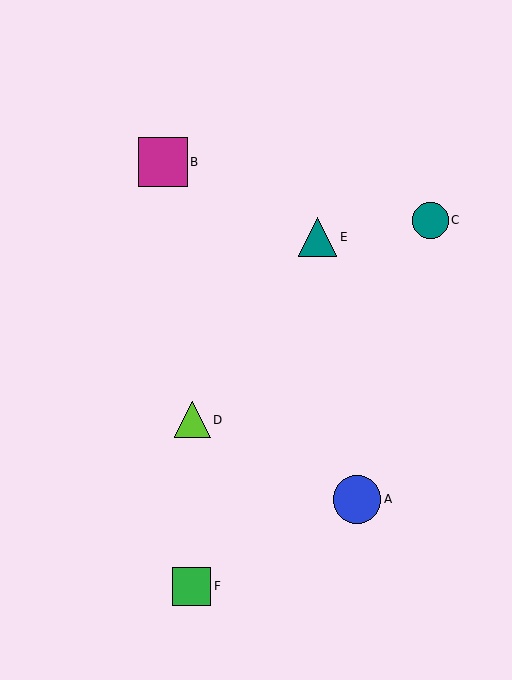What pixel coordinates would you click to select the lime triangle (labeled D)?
Click at (192, 420) to select the lime triangle D.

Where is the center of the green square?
The center of the green square is at (191, 586).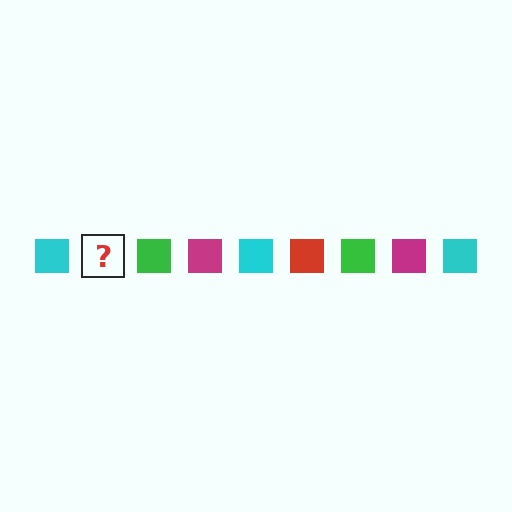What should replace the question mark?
The question mark should be replaced with a red square.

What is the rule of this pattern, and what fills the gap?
The rule is that the pattern cycles through cyan, red, green, magenta squares. The gap should be filled with a red square.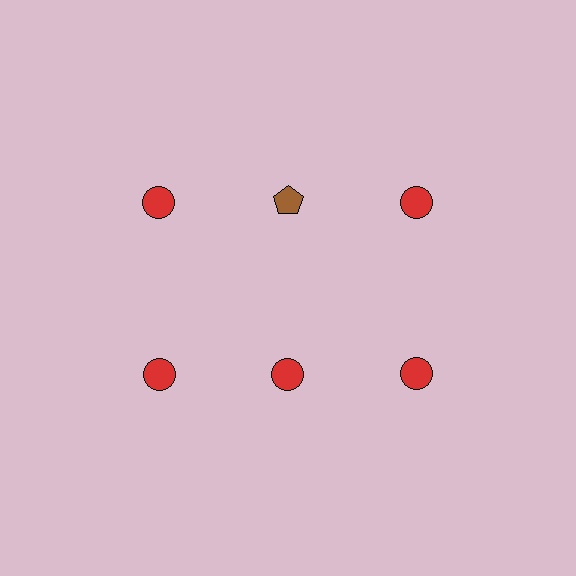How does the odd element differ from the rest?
It differs in both color (brown instead of red) and shape (pentagon instead of circle).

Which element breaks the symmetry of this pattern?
The brown pentagon in the top row, second from left column breaks the symmetry. All other shapes are red circles.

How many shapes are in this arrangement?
There are 6 shapes arranged in a grid pattern.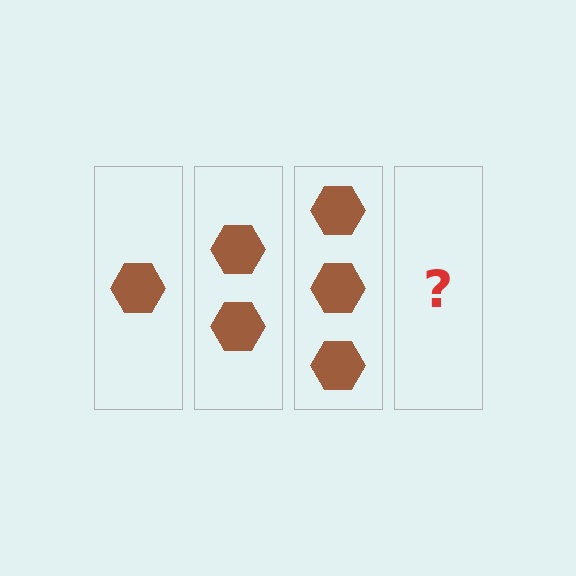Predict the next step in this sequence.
The next step is 4 hexagons.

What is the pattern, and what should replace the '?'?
The pattern is that each step adds one more hexagon. The '?' should be 4 hexagons.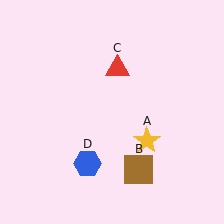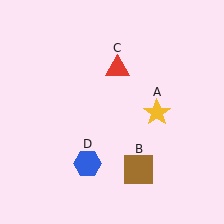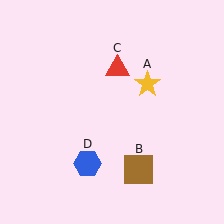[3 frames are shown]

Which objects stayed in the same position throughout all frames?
Brown square (object B) and red triangle (object C) and blue hexagon (object D) remained stationary.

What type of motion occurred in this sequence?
The yellow star (object A) rotated counterclockwise around the center of the scene.